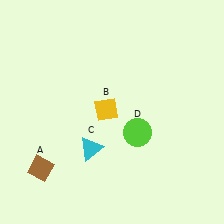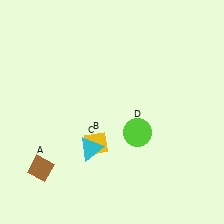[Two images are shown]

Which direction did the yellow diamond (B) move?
The yellow diamond (B) moved down.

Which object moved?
The yellow diamond (B) moved down.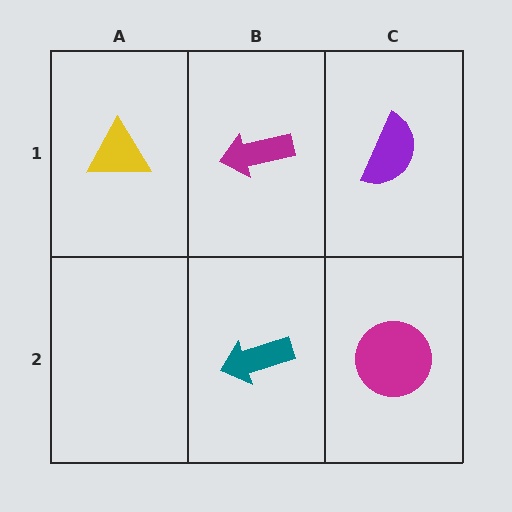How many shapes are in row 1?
3 shapes.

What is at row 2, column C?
A magenta circle.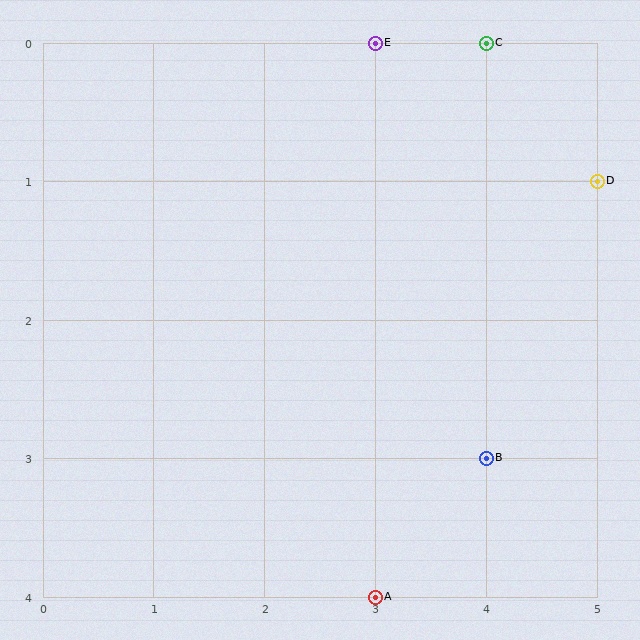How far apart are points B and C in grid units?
Points B and C are 3 rows apart.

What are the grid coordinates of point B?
Point B is at grid coordinates (4, 3).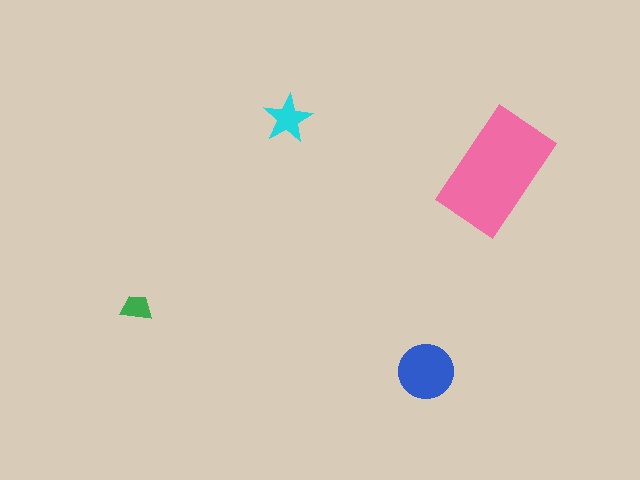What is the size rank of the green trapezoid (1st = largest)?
4th.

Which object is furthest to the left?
The green trapezoid is leftmost.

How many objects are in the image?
There are 4 objects in the image.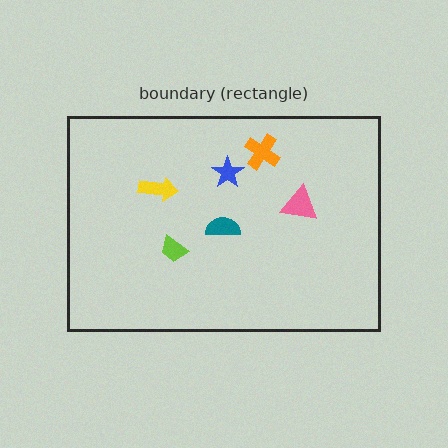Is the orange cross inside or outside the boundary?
Inside.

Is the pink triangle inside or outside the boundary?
Inside.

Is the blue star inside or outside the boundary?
Inside.